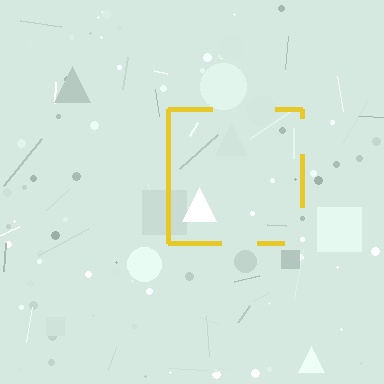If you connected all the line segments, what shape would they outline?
They would outline a square.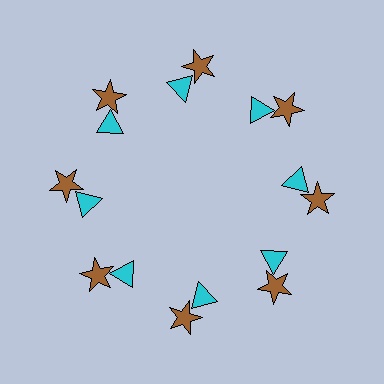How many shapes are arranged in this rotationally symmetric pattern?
There are 16 shapes, arranged in 8 groups of 2.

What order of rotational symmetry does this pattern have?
This pattern has 8-fold rotational symmetry.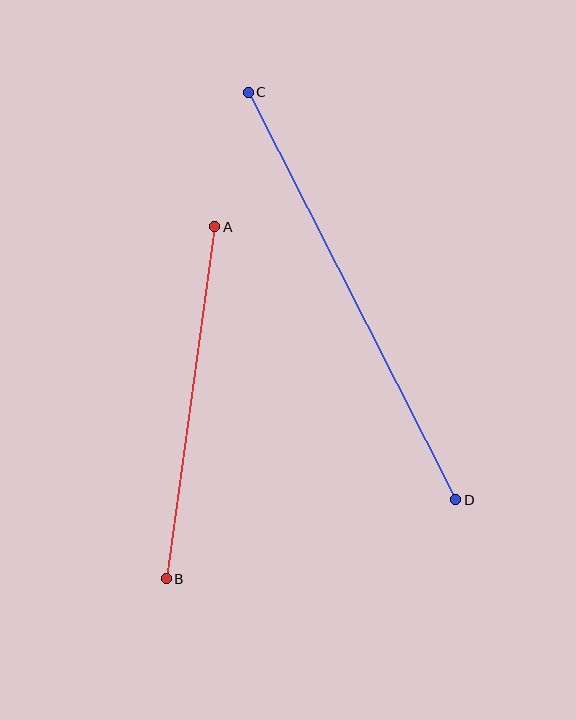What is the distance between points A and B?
The distance is approximately 355 pixels.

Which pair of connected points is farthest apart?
Points C and D are farthest apart.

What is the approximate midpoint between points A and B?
The midpoint is at approximately (190, 403) pixels.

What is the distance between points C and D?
The distance is approximately 457 pixels.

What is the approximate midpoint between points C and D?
The midpoint is at approximately (352, 296) pixels.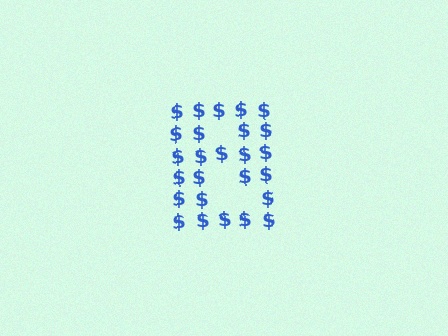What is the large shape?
The large shape is the letter B.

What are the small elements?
The small elements are dollar signs.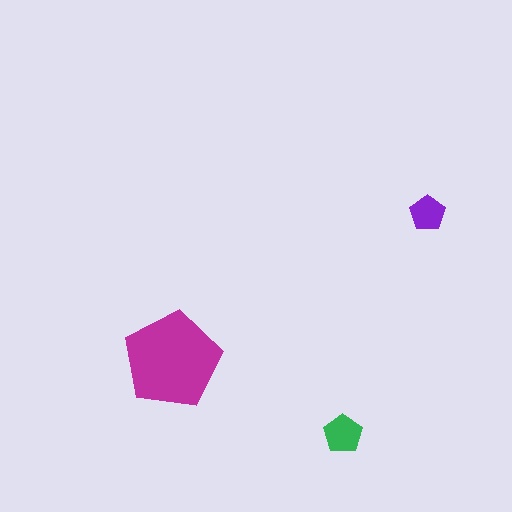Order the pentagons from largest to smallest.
the magenta one, the green one, the purple one.